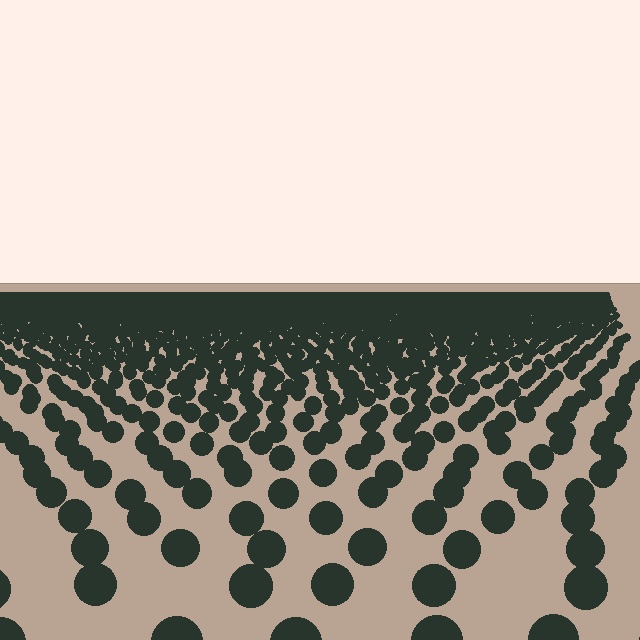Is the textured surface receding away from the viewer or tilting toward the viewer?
The surface is receding away from the viewer. Texture elements get smaller and denser toward the top.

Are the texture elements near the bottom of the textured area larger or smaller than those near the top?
Larger. Near the bottom, elements are closer to the viewer and appear at a bigger on-screen size.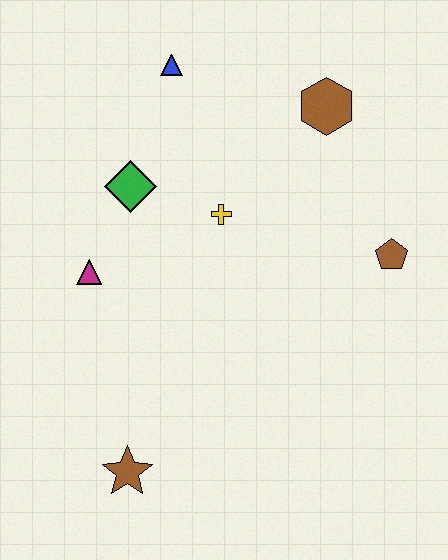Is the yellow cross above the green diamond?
No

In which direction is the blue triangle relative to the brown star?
The blue triangle is above the brown star.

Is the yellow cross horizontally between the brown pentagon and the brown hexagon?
No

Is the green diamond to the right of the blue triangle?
No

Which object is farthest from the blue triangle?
The brown star is farthest from the blue triangle.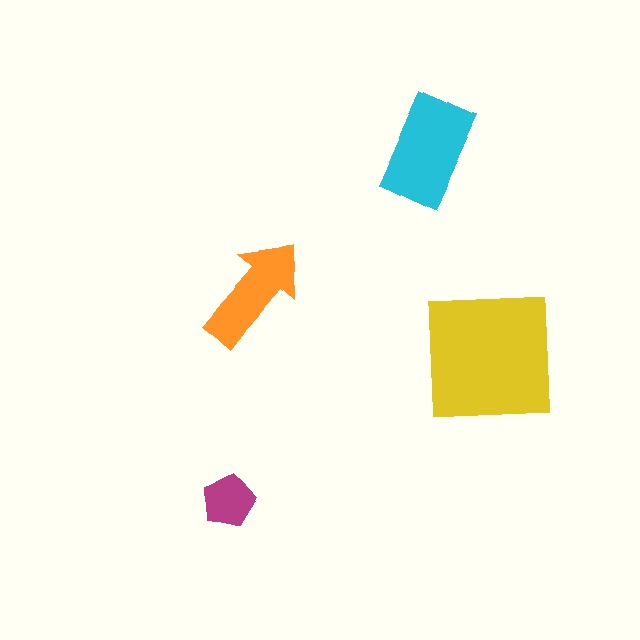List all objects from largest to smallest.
The yellow square, the cyan rectangle, the orange arrow, the magenta pentagon.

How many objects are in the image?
There are 4 objects in the image.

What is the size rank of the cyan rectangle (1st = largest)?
2nd.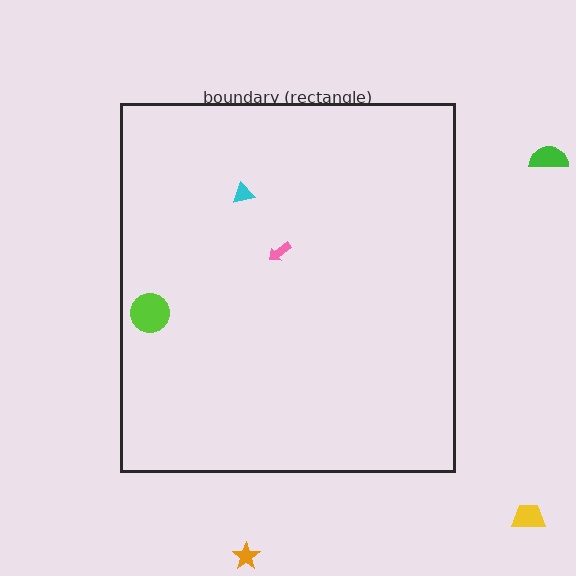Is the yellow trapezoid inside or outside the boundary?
Outside.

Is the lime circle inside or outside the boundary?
Inside.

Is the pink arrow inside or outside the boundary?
Inside.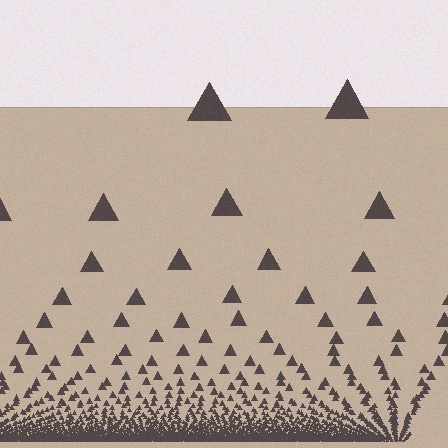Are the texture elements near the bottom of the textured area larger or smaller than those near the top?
Smaller. The gradient is inverted — elements near the bottom are smaller and denser.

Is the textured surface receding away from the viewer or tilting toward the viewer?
The surface appears to tilt toward the viewer. Texture elements get larger and sparser toward the top.